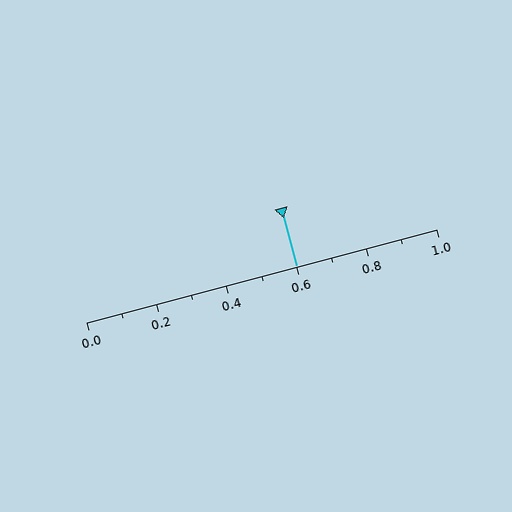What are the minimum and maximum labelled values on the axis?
The axis runs from 0.0 to 1.0.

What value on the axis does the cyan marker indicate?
The marker indicates approximately 0.6.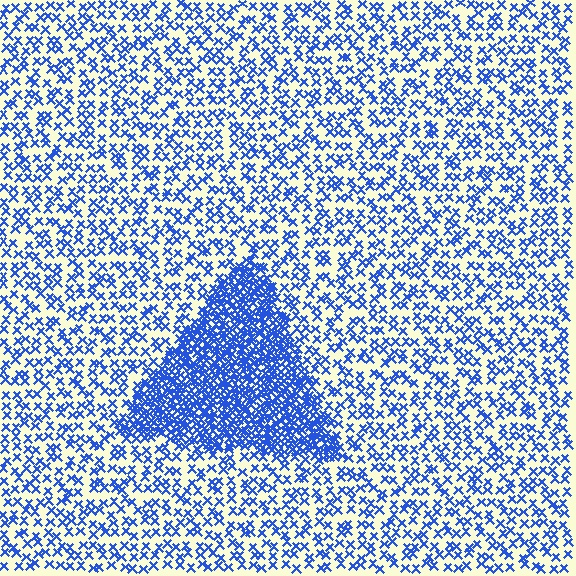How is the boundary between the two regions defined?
The boundary is defined by a change in element density (approximately 2.8x ratio). All elements are the same color, size, and shape.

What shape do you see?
I see a triangle.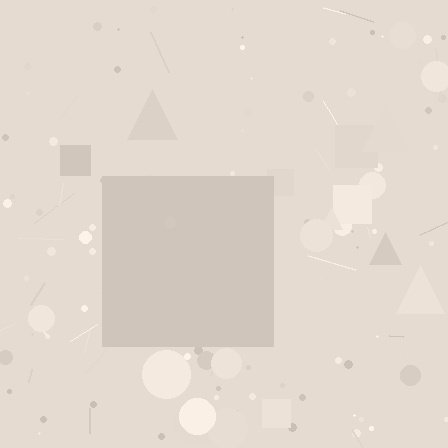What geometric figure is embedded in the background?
A square is embedded in the background.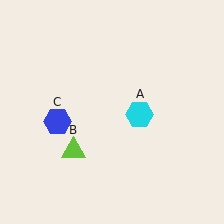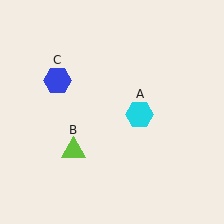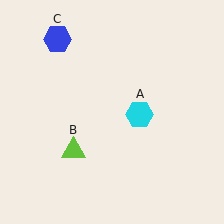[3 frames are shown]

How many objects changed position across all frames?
1 object changed position: blue hexagon (object C).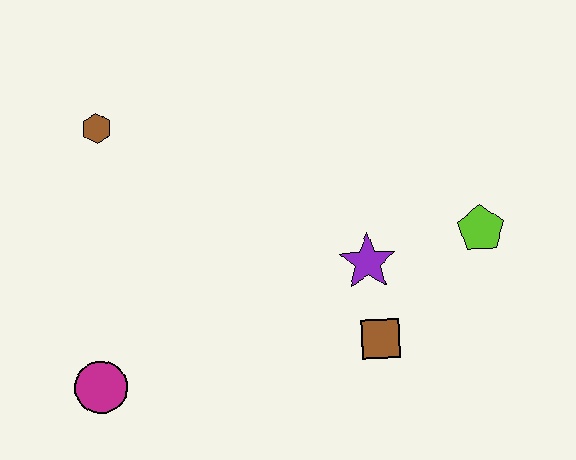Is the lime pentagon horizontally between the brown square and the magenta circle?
No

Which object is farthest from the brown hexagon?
The lime pentagon is farthest from the brown hexagon.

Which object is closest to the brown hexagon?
The magenta circle is closest to the brown hexagon.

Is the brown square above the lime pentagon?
No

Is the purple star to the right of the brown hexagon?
Yes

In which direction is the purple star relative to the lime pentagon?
The purple star is to the left of the lime pentagon.